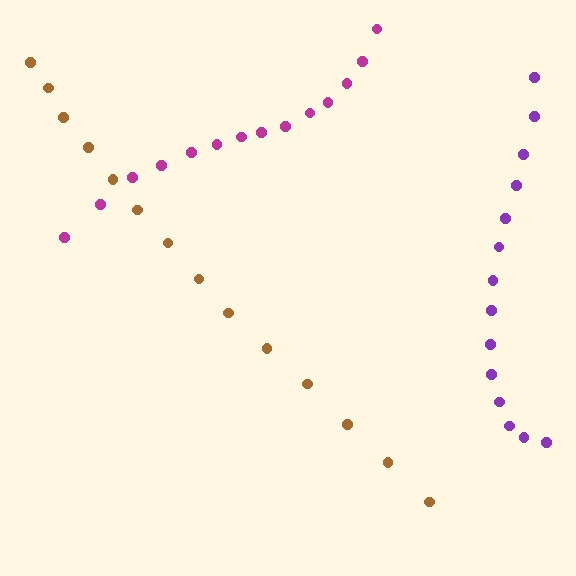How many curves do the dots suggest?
There are 3 distinct paths.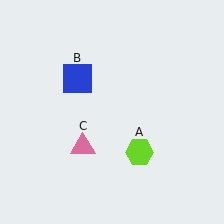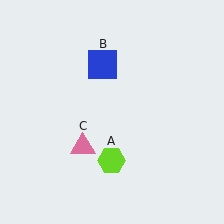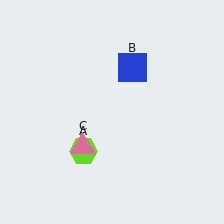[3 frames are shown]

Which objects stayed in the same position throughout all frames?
Pink triangle (object C) remained stationary.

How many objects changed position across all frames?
2 objects changed position: lime hexagon (object A), blue square (object B).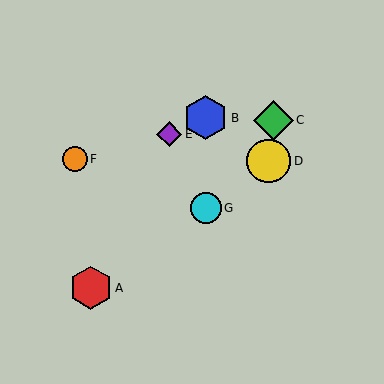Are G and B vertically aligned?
Yes, both are at x≈206.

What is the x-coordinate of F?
Object F is at x≈75.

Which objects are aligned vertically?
Objects B, G are aligned vertically.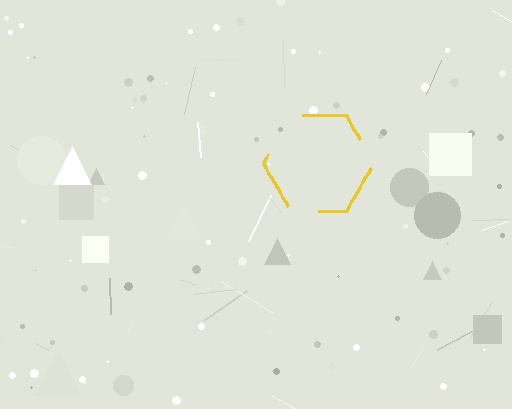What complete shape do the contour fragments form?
The contour fragments form a hexagon.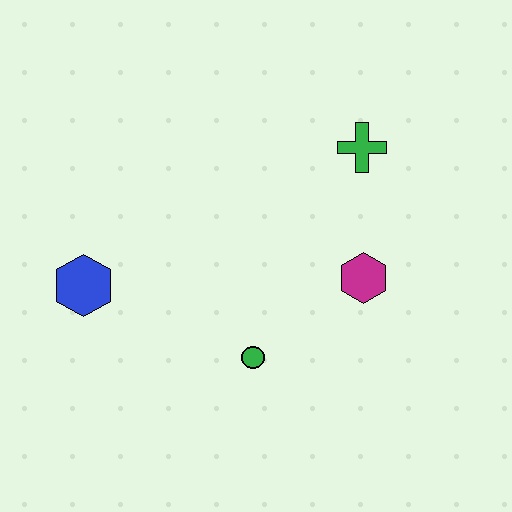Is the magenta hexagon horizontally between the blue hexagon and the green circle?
No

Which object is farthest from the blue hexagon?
The green cross is farthest from the blue hexagon.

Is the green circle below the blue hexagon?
Yes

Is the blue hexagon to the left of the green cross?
Yes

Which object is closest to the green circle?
The magenta hexagon is closest to the green circle.